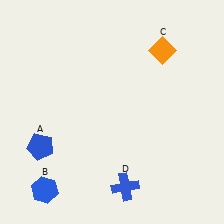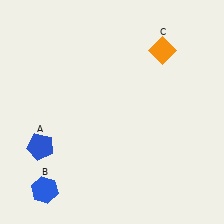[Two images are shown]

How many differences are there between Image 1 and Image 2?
There is 1 difference between the two images.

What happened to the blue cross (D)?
The blue cross (D) was removed in Image 2. It was in the bottom-right area of Image 1.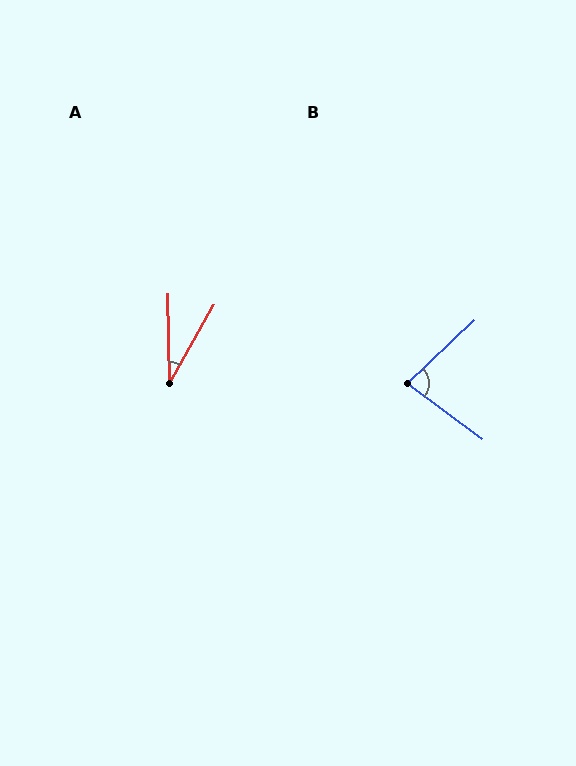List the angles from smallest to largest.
A (30°), B (80°).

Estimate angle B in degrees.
Approximately 80 degrees.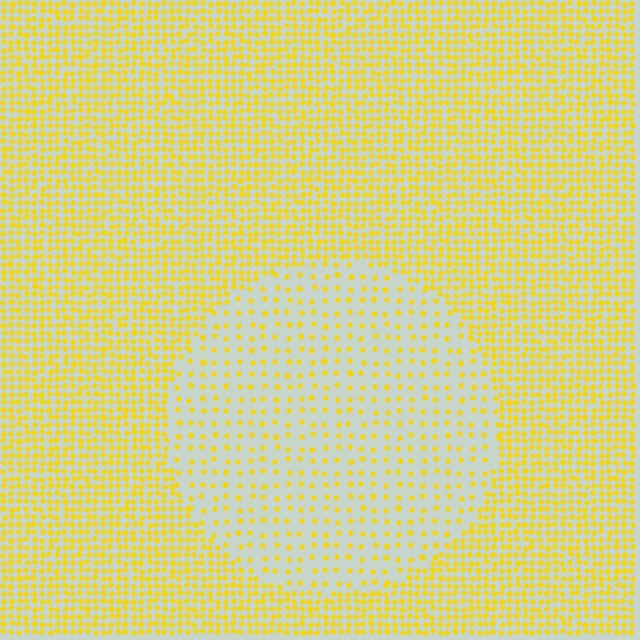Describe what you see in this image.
The image contains small yellow elements arranged at two different densities. A circle-shaped region is visible where the elements are less densely packed than the surrounding area.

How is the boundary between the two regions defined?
The boundary is defined by a change in element density (approximately 2.6x ratio). All elements are the same color, size, and shape.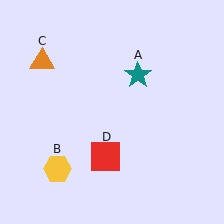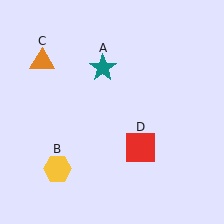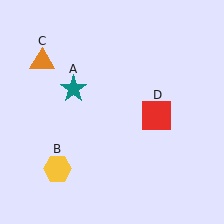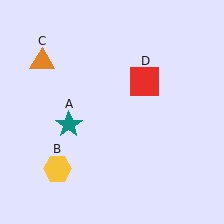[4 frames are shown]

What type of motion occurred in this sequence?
The teal star (object A), red square (object D) rotated counterclockwise around the center of the scene.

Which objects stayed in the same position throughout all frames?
Yellow hexagon (object B) and orange triangle (object C) remained stationary.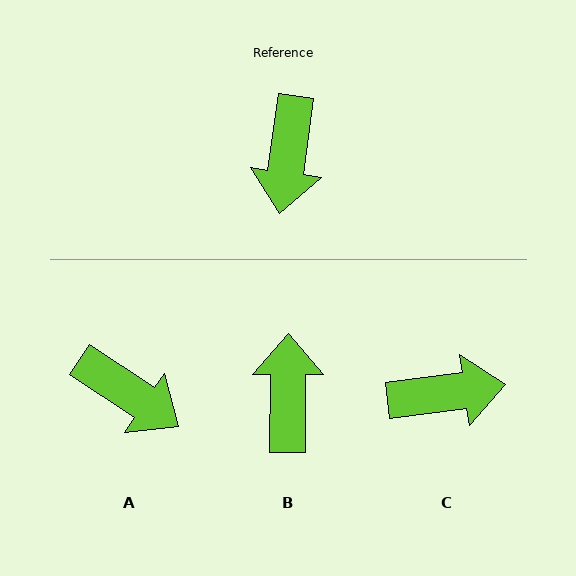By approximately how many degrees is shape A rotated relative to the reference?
Approximately 64 degrees counter-clockwise.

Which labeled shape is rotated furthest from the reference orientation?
B, about 172 degrees away.